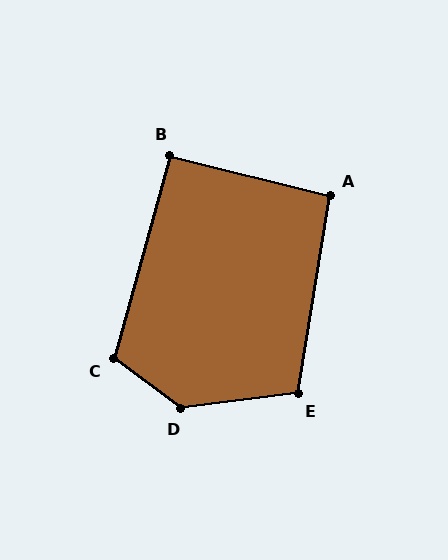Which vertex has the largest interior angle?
D, at approximately 136 degrees.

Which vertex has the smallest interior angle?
B, at approximately 91 degrees.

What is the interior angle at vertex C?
Approximately 111 degrees (obtuse).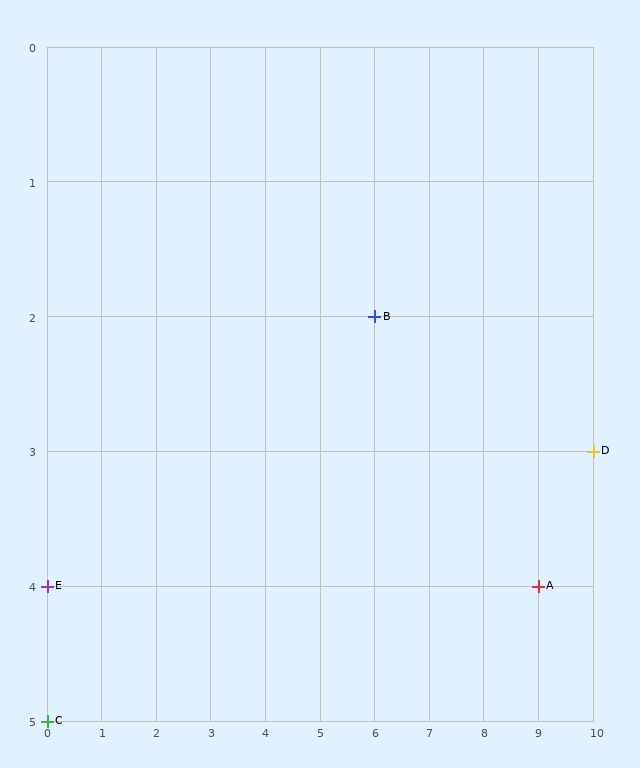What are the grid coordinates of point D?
Point D is at grid coordinates (10, 3).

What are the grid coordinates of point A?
Point A is at grid coordinates (9, 4).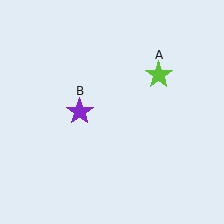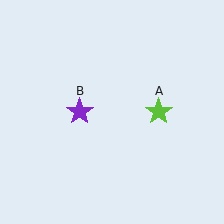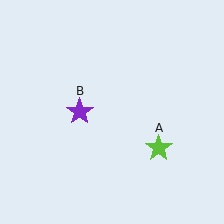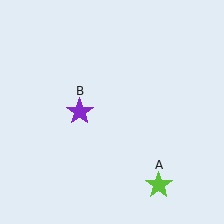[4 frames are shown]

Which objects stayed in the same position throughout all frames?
Purple star (object B) remained stationary.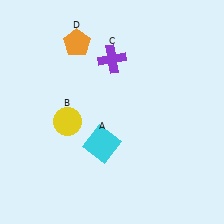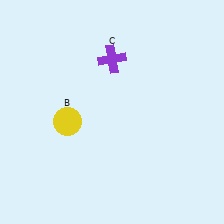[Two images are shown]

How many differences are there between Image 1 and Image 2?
There are 2 differences between the two images.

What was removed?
The orange pentagon (D), the cyan square (A) were removed in Image 2.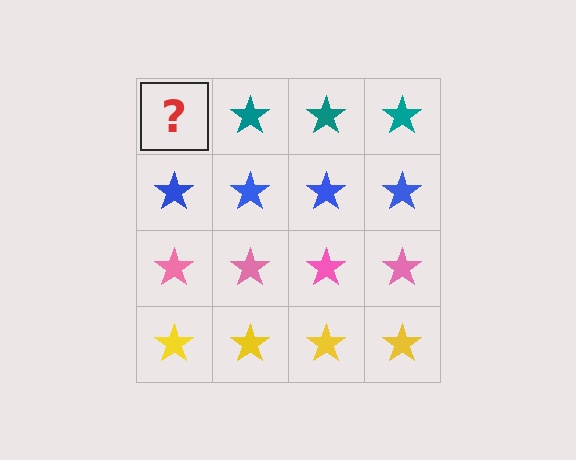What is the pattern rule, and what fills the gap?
The rule is that each row has a consistent color. The gap should be filled with a teal star.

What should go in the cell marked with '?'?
The missing cell should contain a teal star.